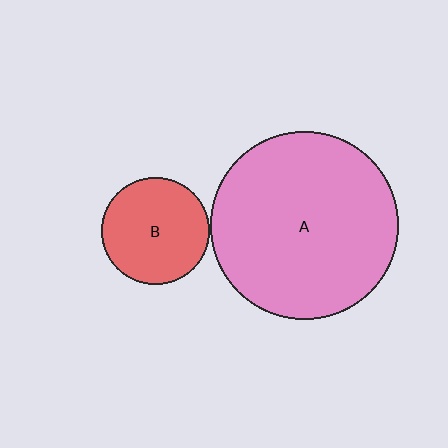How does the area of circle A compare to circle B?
Approximately 3.0 times.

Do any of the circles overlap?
No, none of the circles overlap.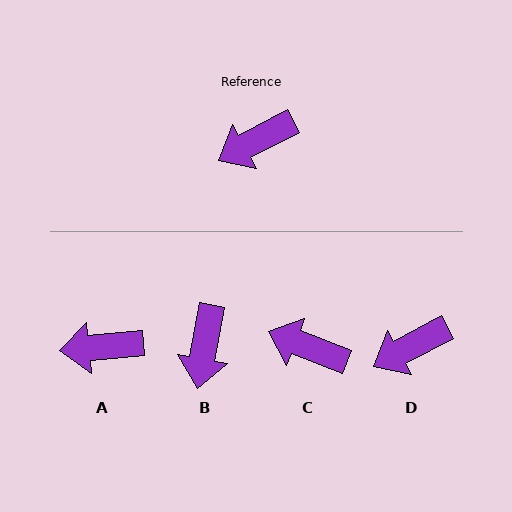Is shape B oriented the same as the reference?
No, it is off by about 52 degrees.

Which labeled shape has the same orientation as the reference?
D.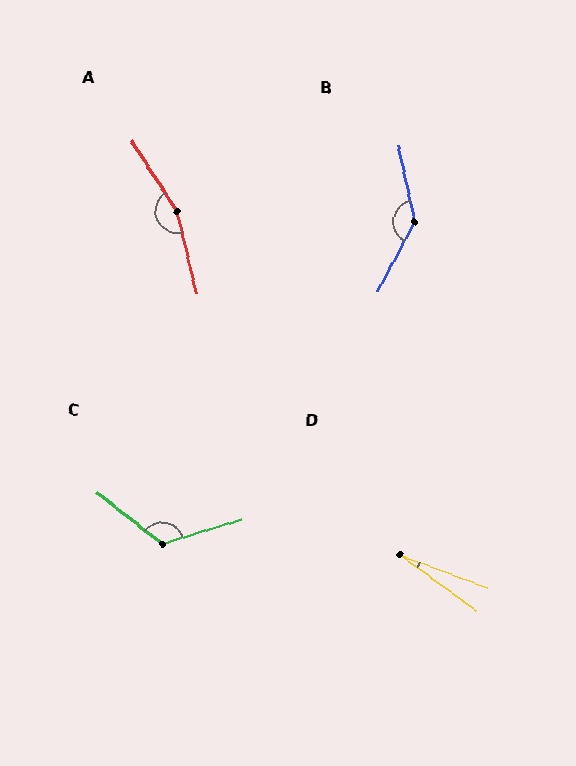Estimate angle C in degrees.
Approximately 125 degrees.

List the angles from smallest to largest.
D (15°), C (125°), B (141°), A (161°).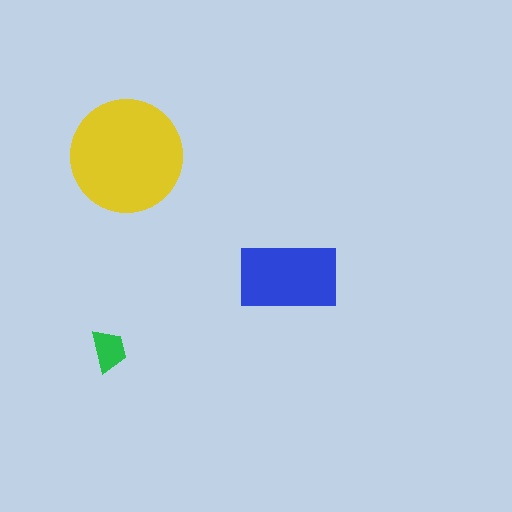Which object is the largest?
The yellow circle.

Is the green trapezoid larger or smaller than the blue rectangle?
Smaller.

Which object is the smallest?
The green trapezoid.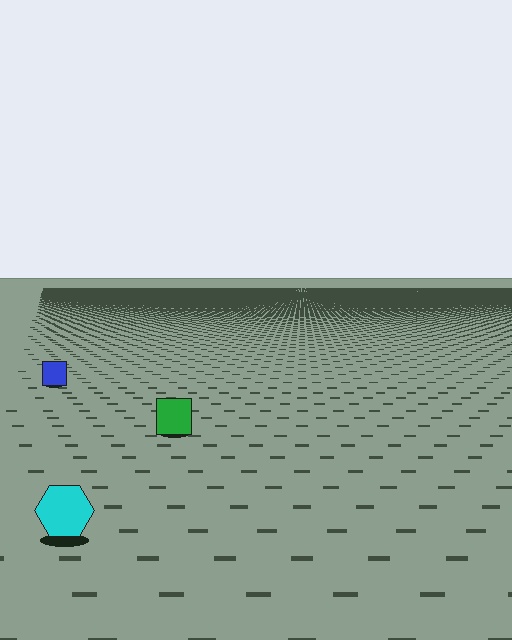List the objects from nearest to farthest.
From nearest to farthest: the cyan hexagon, the green square, the blue square.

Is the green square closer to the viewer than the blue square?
Yes. The green square is closer — you can tell from the texture gradient: the ground texture is coarser near it.